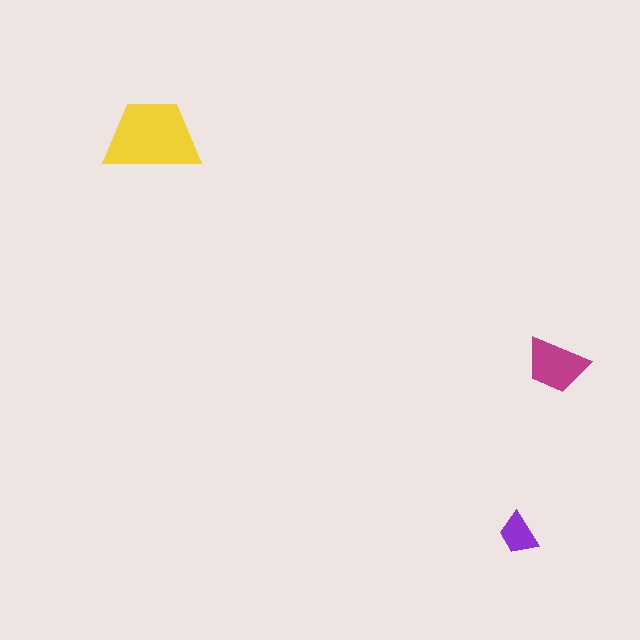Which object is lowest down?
The purple trapezoid is bottommost.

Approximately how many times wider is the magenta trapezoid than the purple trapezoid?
About 1.5 times wider.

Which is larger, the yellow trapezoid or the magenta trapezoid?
The yellow one.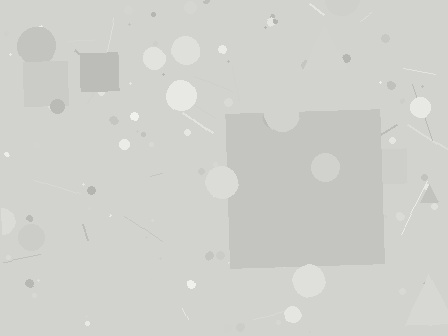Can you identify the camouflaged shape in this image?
The camouflaged shape is a square.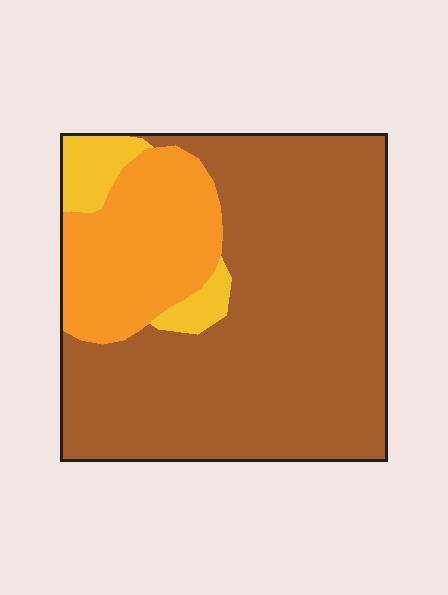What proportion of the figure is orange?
Orange covers about 20% of the figure.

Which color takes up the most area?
Brown, at roughly 70%.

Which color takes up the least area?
Yellow, at roughly 5%.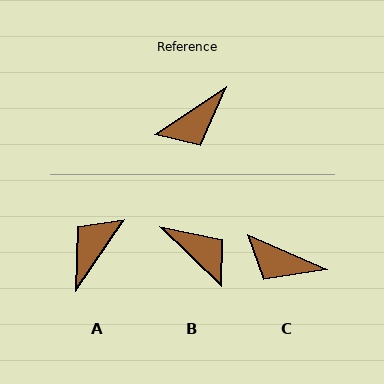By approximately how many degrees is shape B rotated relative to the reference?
Approximately 103 degrees counter-clockwise.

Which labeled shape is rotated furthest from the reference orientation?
A, about 158 degrees away.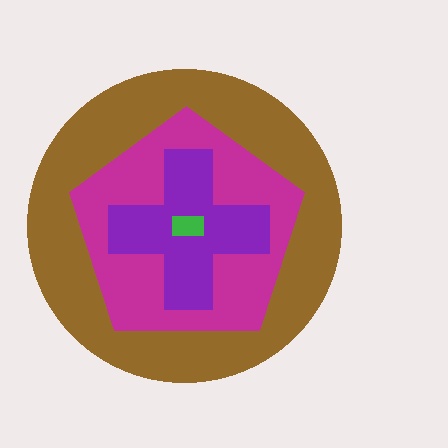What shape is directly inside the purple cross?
The green rectangle.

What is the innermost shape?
The green rectangle.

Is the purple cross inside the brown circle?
Yes.